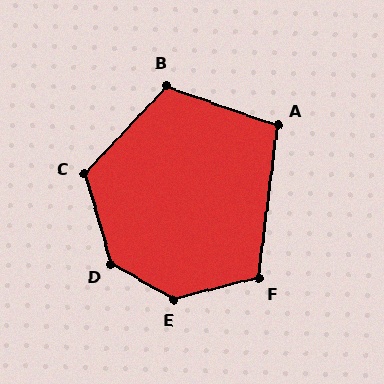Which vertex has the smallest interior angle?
A, at approximately 102 degrees.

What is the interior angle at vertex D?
Approximately 135 degrees (obtuse).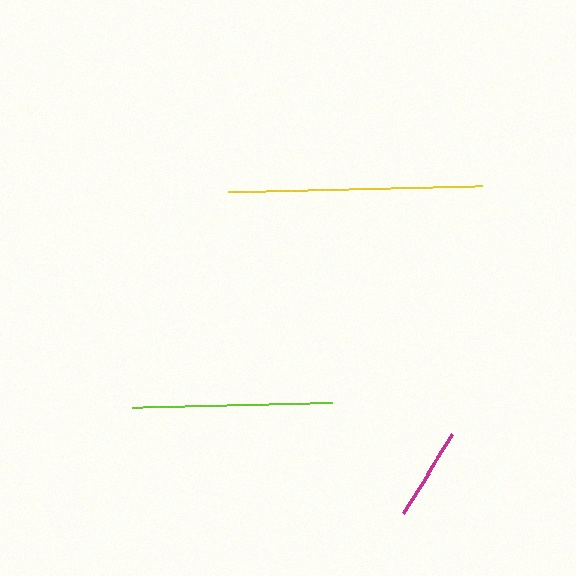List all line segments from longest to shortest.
From longest to shortest: yellow, lime, magenta.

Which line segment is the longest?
The yellow line is the longest at approximately 255 pixels.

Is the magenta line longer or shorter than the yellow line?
The yellow line is longer than the magenta line.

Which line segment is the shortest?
The magenta line is the shortest at approximately 92 pixels.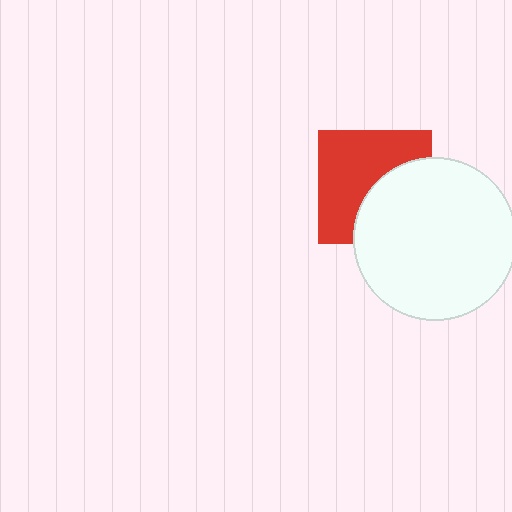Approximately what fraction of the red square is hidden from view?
Roughly 41% of the red square is hidden behind the white circle.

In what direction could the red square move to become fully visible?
The red square could move toward the upper-left. That would shift it out from behind the white circle entirely.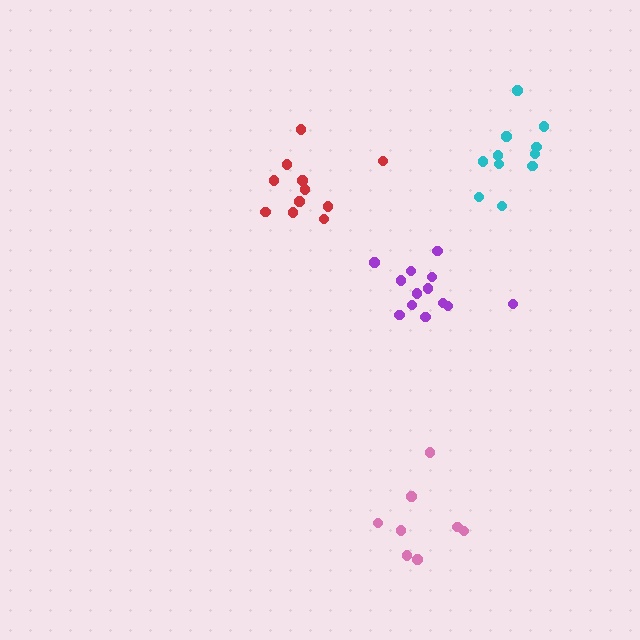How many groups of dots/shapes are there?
There are 4 groups.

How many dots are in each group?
Group 1: 8 dots, Group 2: 11 dots, Group 3: 11 dots, Group 4: 13 dots (43 total).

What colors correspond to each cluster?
The clusters are colored: pink, cyan, red, purple.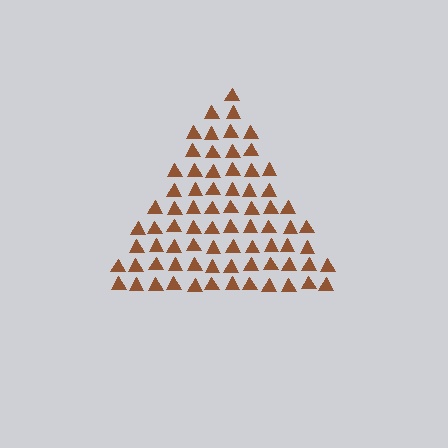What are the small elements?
The small elements are triangles.